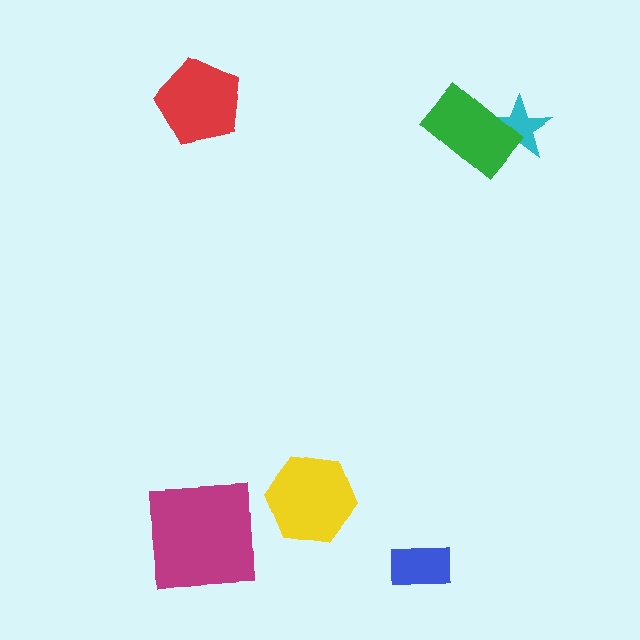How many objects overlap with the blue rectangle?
0 objects overlap with the blue rectangle.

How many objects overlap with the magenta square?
0 objects overlap with the magenta square.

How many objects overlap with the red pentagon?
0 objects overlap with the red pentagon.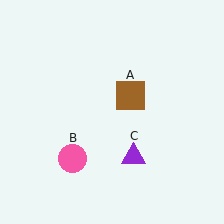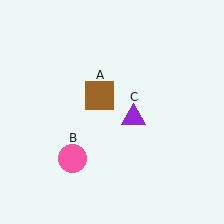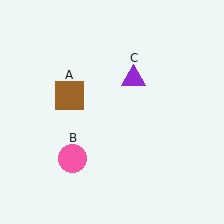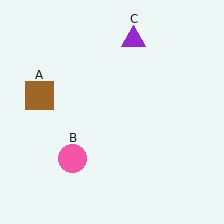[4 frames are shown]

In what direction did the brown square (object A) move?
The brown square (object A) moved left.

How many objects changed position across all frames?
2 objects changed position: brown square (object A), purple triangle (object C).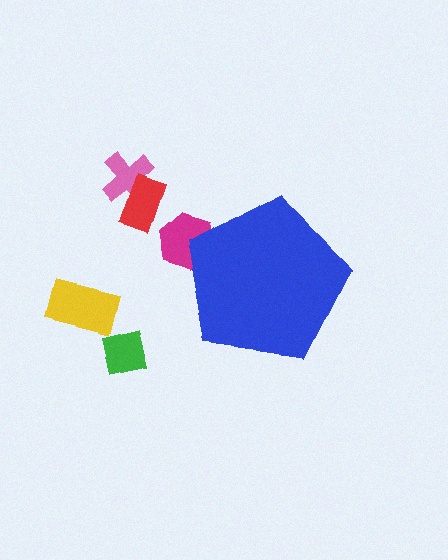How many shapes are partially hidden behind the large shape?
1 shape is partially hidden.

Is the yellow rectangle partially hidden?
No, the yellow rectangle is fully visible.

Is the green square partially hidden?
No, the green square is fully visible.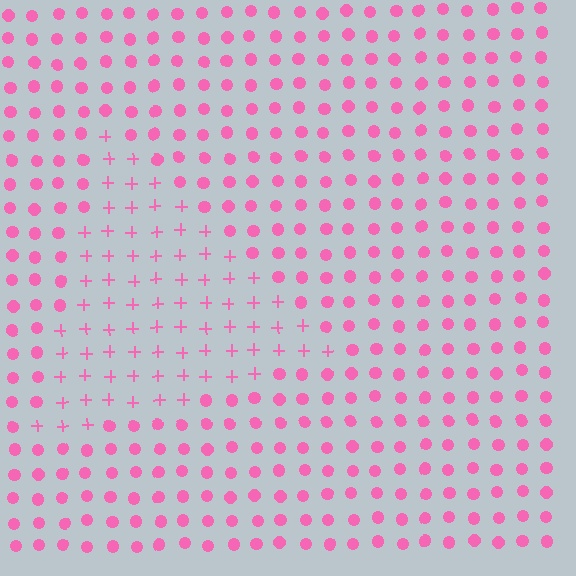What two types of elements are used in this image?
The image uses plus signs inside the triangle region and circles outside it.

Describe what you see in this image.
The image is filled with small pink elements arranged in a uniform grid. A triangle-shaped region contains plus signs, while the surrounding area contains circles. The boundary is defined purely by the change in element shape.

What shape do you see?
I see a triangle.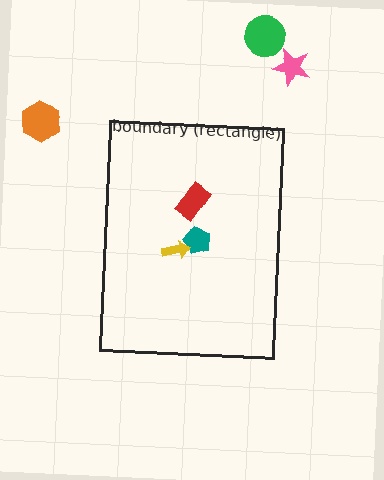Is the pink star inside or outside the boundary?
Outside.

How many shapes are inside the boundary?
3 inside, 3 outside.